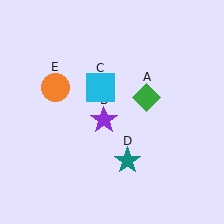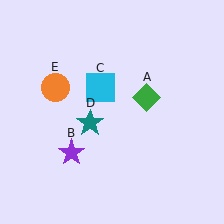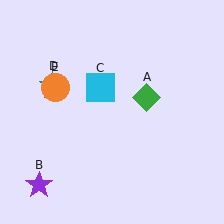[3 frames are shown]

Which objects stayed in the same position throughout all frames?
Green diamond (object A) and cyan square (object C) and orange circle (object E) remained stationary.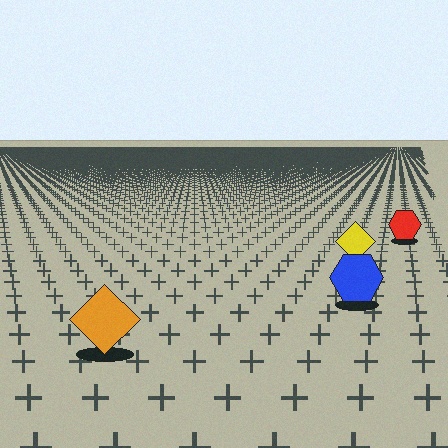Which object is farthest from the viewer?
The red hexagon is farthest from the viewer. It appears smaller and the ground texture around it is denser.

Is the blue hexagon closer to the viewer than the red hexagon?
Yes. The blue hexagon is closer — you can tell from the texture gradient: the ground texture is coarser near it.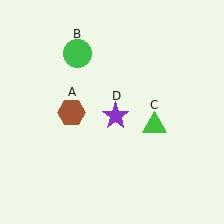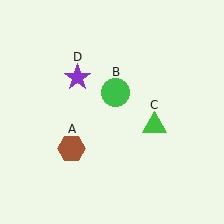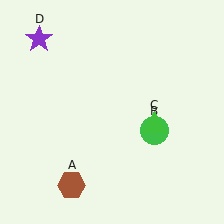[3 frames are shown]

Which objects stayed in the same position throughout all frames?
Green triangle (object C) remained stationary.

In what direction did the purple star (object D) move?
The purple star (object D) moved up and to the left.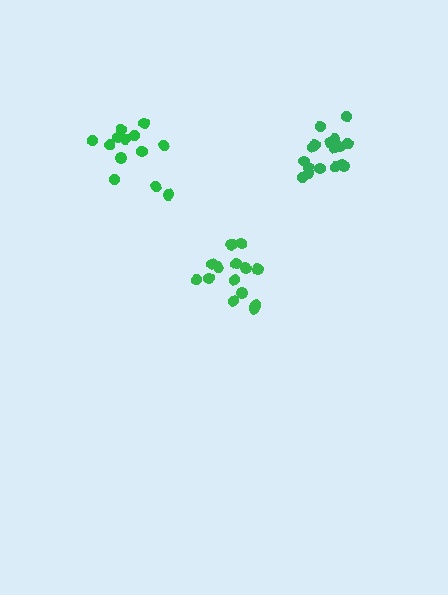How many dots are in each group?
Group 1: 14 dots, Group 2: 13 dots, Group 3: 17 dots (44 total).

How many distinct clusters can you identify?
There are 3 distinct clusters.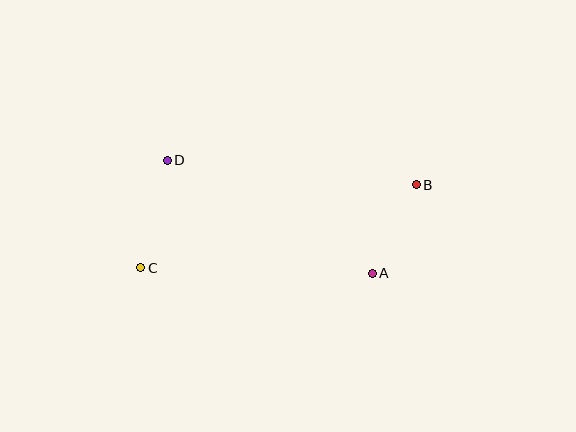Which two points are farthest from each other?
Points B and C are farthest from each other.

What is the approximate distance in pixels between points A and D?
The distance between A and D is approximately 234 pixels.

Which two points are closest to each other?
Points A and B are closest to each other.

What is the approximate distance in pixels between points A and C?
The distance between A and C is approximately 232 pixels.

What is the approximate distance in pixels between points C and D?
The distance between C and D is approximately 111 pixels.